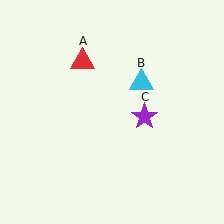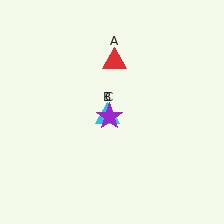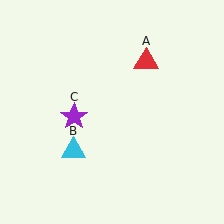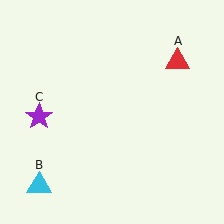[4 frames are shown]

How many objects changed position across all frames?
3 objects changed position: red triangle (object A), cyan triangle (object B), purple star (object C).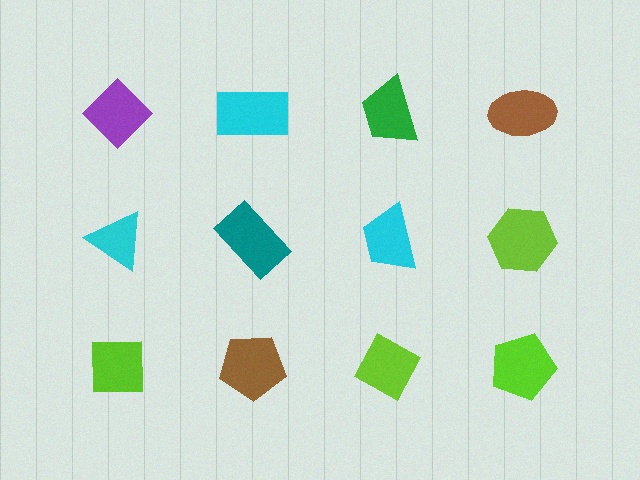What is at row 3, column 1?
A lime square.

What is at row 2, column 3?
A cyan trapezoid.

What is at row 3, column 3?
A lime diamond.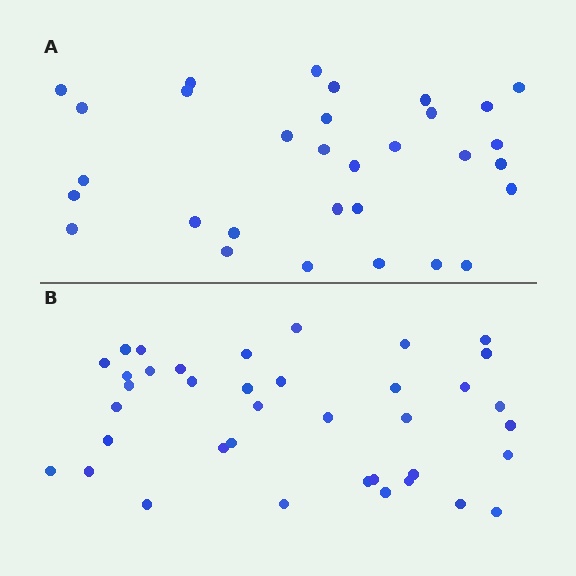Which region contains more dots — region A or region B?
Region B (the bottom region) has more dots.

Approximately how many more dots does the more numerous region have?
Region B has roughly 8 or so more dots than region A.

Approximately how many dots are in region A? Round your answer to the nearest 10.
About 30 dots. (The exact count is 31, which rounds to 30.)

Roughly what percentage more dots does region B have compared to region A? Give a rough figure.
About 25% more.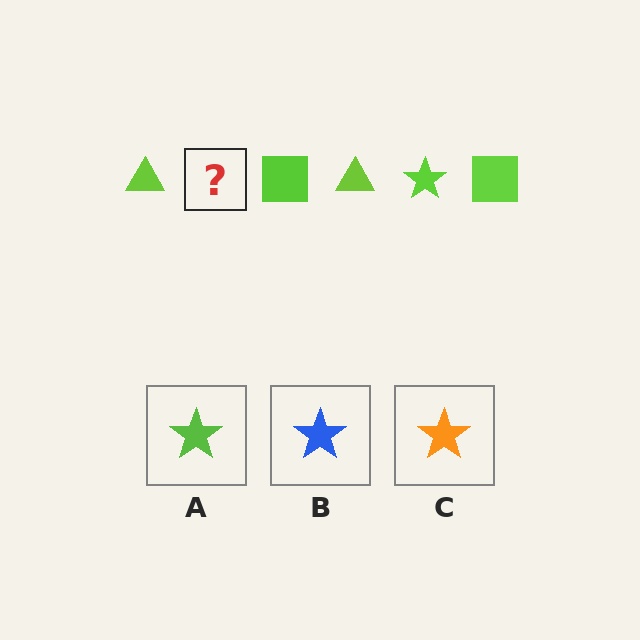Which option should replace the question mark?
Option A.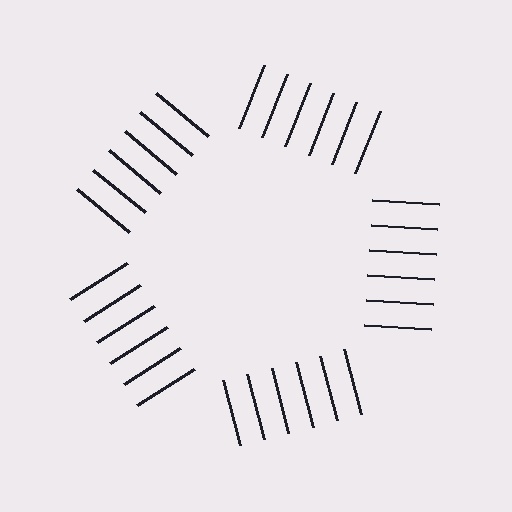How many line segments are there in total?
30 — 6 along each of the 5 edges.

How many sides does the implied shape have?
5 sides — the line-ends trace a pentagon.